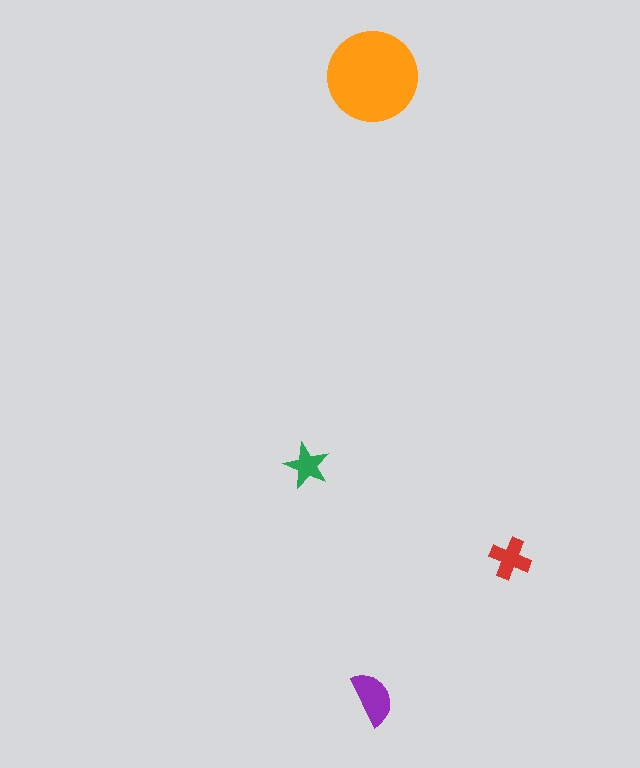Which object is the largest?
The orange circle.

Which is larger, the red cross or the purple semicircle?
The purple semicircle.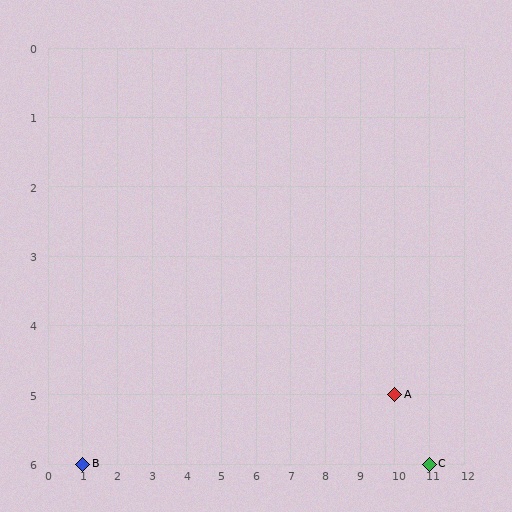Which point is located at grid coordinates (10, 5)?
Point A is at (10, 5).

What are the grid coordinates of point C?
Point C is at grid coordinates (11, 6).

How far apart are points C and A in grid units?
Points C and A are 1 column and 1 row apart (about 1.4 grid units diagonally).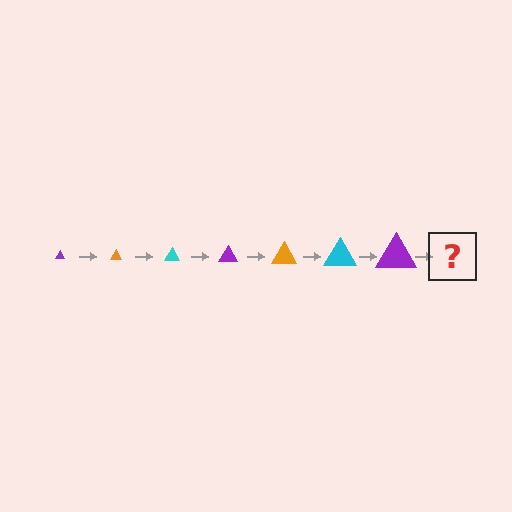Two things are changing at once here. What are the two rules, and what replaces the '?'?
The two rules are that the triangle grows larger each step and the color cycles through purple, orange, and cyan. The '?' should be an orange triangle, larger than the previous one.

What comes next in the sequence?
The next element should be an orange triangle, larger than the previous one.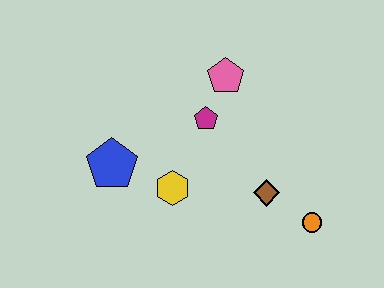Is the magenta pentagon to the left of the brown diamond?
Yes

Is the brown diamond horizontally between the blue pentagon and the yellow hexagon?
No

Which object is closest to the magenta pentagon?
The pink pentagon is closest to the magenta pentagon.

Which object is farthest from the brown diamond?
The blue pentagon is farthest from the brown diamond.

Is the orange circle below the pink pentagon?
Yes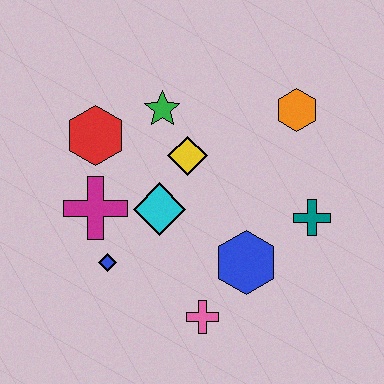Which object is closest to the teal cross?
The blue hexagon is closest to the teal cross.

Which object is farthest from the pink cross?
The orange hexagon is farthest from the pink cross.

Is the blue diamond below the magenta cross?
Yes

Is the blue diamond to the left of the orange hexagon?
Yes